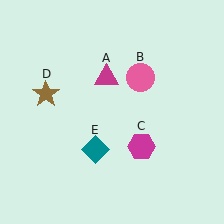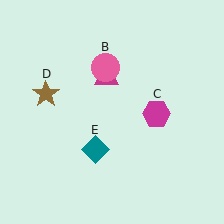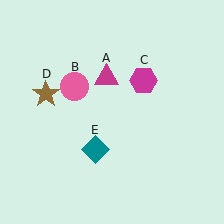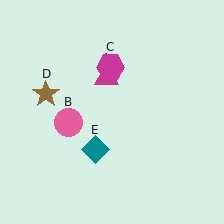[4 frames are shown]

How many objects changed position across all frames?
2 objects changed position: pink circle (object B), magenta hexagon (object C).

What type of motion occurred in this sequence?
The pink circle (object B), magenta hexagon (object C) rotated counterclockwise around the center of the scene.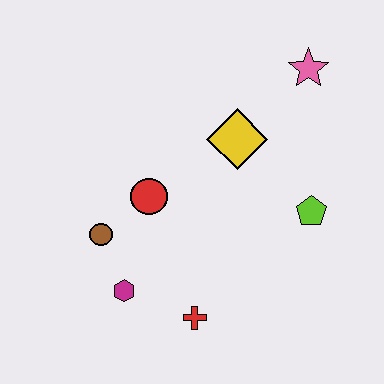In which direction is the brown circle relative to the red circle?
The brown circle is to the left of the red circle.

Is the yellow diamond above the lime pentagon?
Yes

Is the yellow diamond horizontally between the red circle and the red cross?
No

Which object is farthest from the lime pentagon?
The brown circle is farthest from the lime pentagon.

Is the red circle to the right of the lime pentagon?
No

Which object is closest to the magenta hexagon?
The brown circle is closest to the magenta hexagon.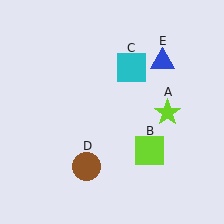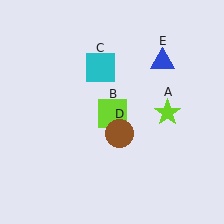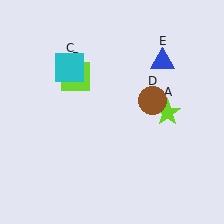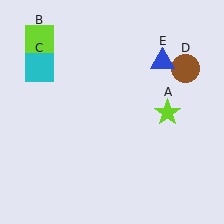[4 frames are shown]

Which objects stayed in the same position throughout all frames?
Lime star (object A) and blue triangle (object E) remained stationary.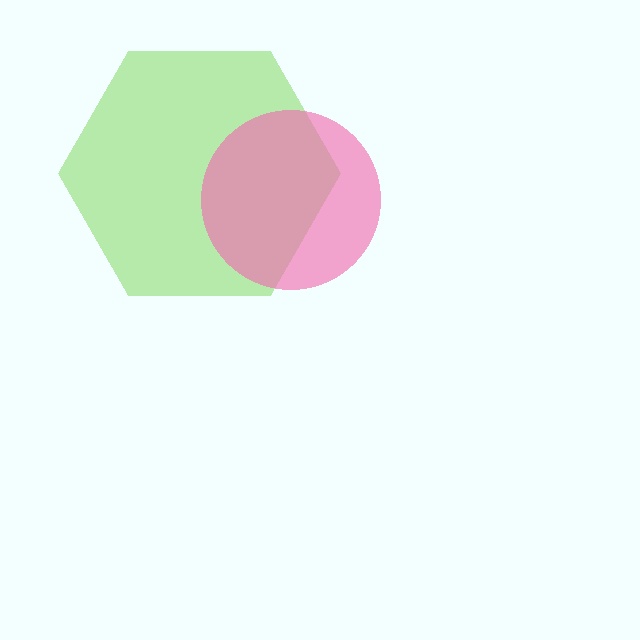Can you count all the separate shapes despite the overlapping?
Yes, there are 2 separate shapes.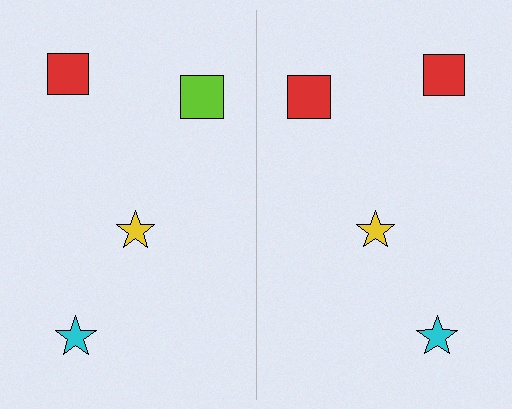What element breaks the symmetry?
The red square on the right side breaks the symmetry — its mirror counterpart is lime.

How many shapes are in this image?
There are 8 shapes in this image.